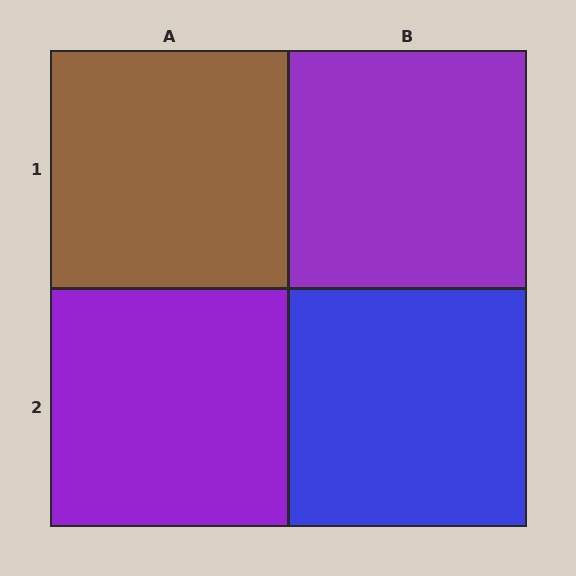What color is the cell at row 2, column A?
Purple.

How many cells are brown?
1 cell is brown.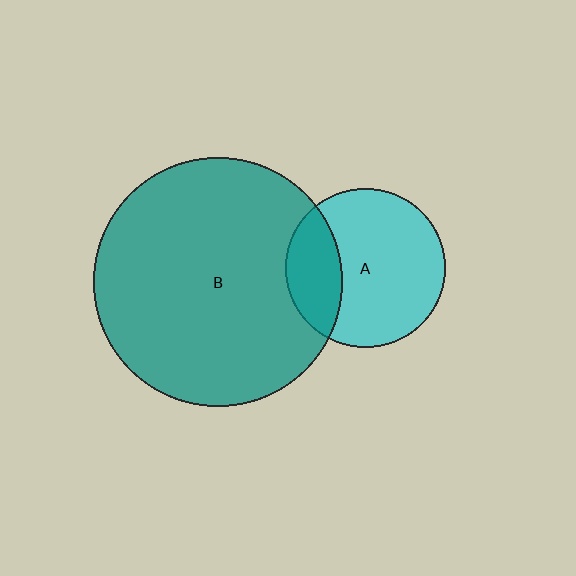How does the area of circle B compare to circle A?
Approximately 2.5 times.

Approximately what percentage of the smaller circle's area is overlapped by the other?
Approximately 25%.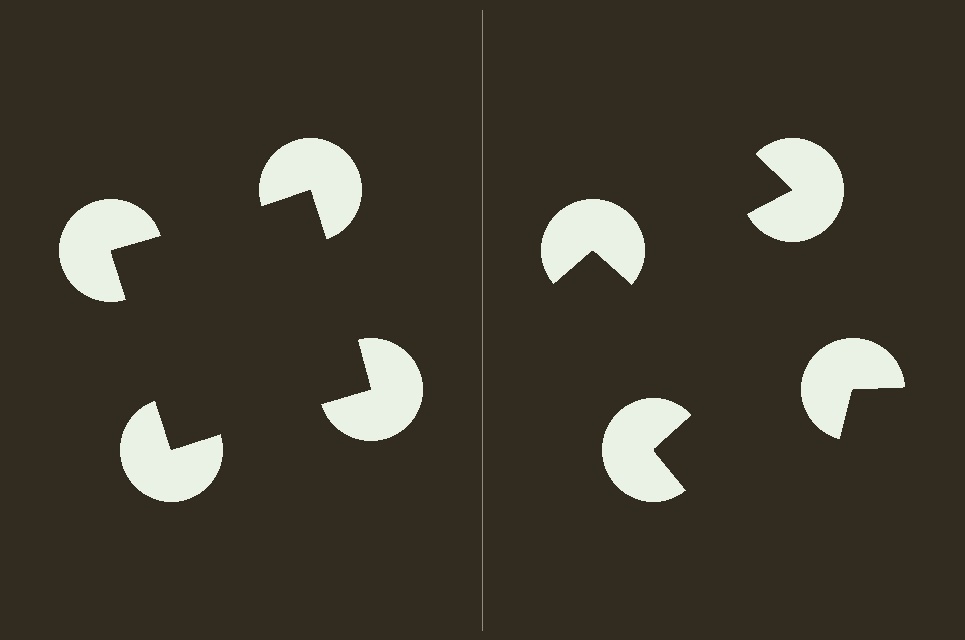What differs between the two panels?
The pac-man discs are positioned identically on both sides; only the wedge orientations differ. On the left they align to a square; on the right they are misaligned.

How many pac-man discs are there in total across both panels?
8 — 4 on each side.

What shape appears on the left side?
An illusory square.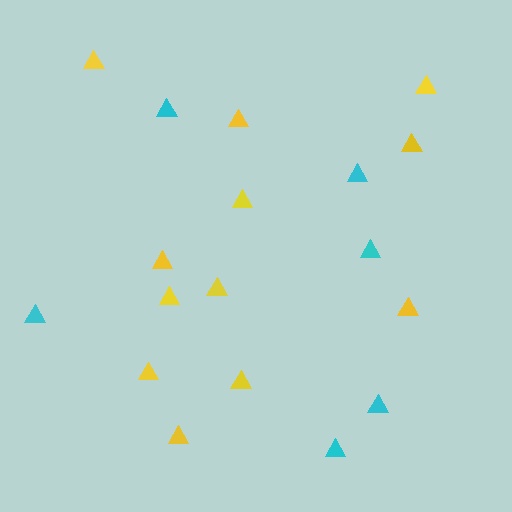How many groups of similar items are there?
There are 2 groups: one group of cyan triangles (6) and one group of yellow triangles (12).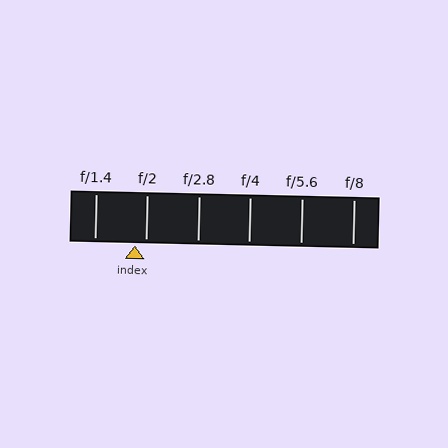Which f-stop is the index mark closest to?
The index mark is closest to f/2.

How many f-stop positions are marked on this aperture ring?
There are 6 f-stop positions marked.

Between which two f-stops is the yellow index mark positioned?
The index mark is between f/1.4 and f/2.